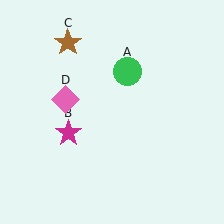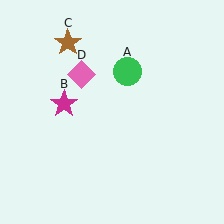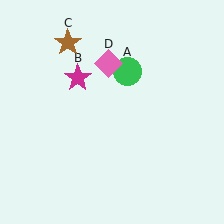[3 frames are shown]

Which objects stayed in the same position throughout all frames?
Green circle (object A) and brown star (object C) remained stationary.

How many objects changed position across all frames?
2 objects changed position: magenta star (object B), pink diamond (object D).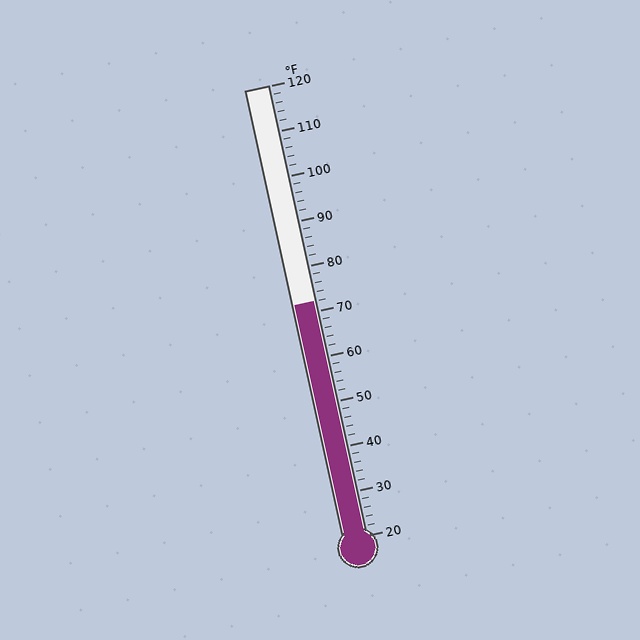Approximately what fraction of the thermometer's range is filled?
The thermometer is filled to approximately 50% of its range.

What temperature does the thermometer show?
The thermometer shows approximately 72°F.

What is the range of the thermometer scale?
The thermometer scale ranges from 20°F to 120°F.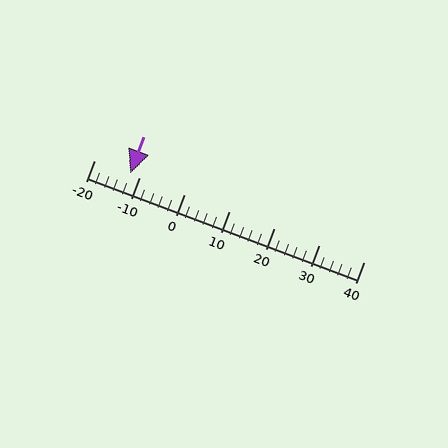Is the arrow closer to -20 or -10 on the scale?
The arrow is closer to -10.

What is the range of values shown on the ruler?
The ruler shows values from -20 to 40.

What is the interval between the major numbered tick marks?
The major tick marks are spaced 10 units apart.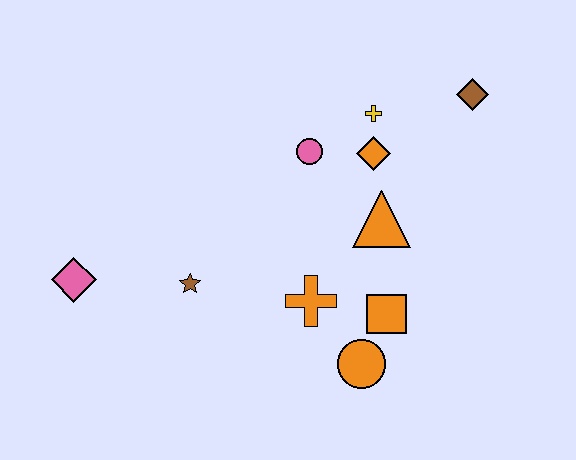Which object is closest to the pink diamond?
The brown star is closest to the pink diamond.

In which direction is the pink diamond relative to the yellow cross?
The pink diamond is to the left of the yellow cross.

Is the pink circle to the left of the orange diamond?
Yes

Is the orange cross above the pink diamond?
No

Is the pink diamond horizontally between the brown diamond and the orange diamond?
No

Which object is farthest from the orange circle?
The pink diamond is farthest from the orange circle.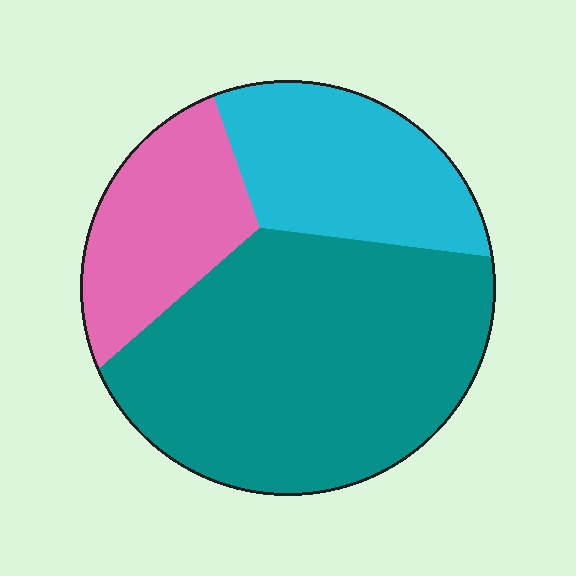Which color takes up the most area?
Teal, at roughly 55%.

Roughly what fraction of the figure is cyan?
Cyan takes up about one quarter (1/4) of the figure.